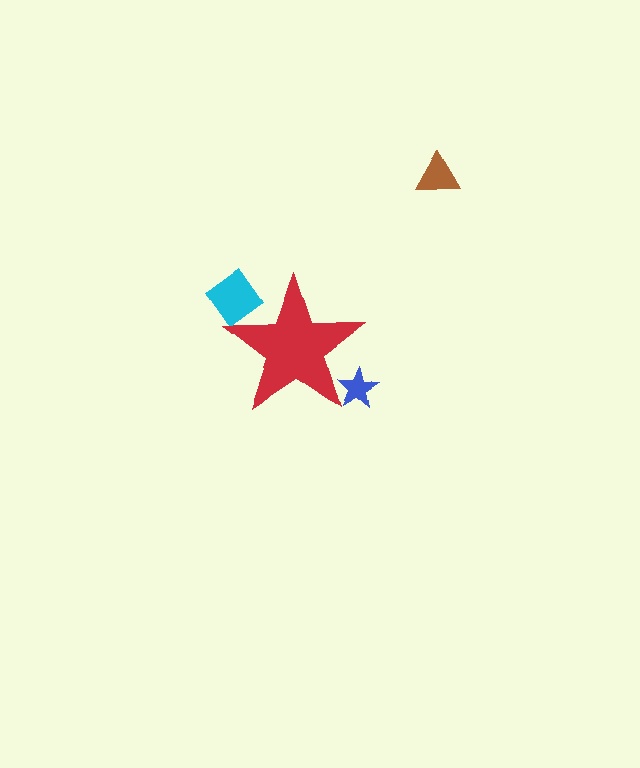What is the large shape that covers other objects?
A red star.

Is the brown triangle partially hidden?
No, the brown triangle is fully visible.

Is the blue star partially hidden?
Yes, the blue star is partially hidden behind the red star.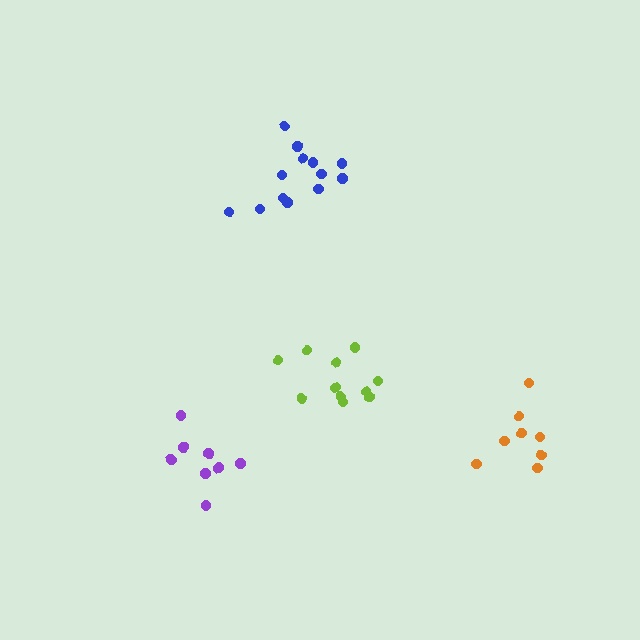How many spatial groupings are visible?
There are 4 spatial groupings.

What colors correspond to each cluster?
The clusters are colored: blue, purple, lime, orange.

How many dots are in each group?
Group 1: 13 dots, Group 2: 8 dots, Group 3: 11 dots, Group 4: 8 dots (40 total).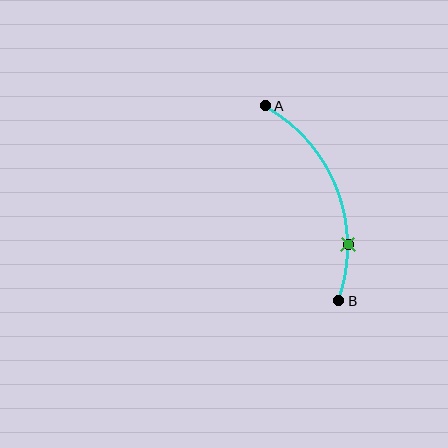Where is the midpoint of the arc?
The arc midpoint is the point on the curve farthest from the straight line joining A and B. It sits to the right of that line.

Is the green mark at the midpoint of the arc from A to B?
No. The green mark lies on the arc but is closer to endpoint B. The arc midpoint would be at the point on the curve equidistant along the arc from both A and B.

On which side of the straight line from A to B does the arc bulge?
The arc bulges to the right of the straight line connecting A and B.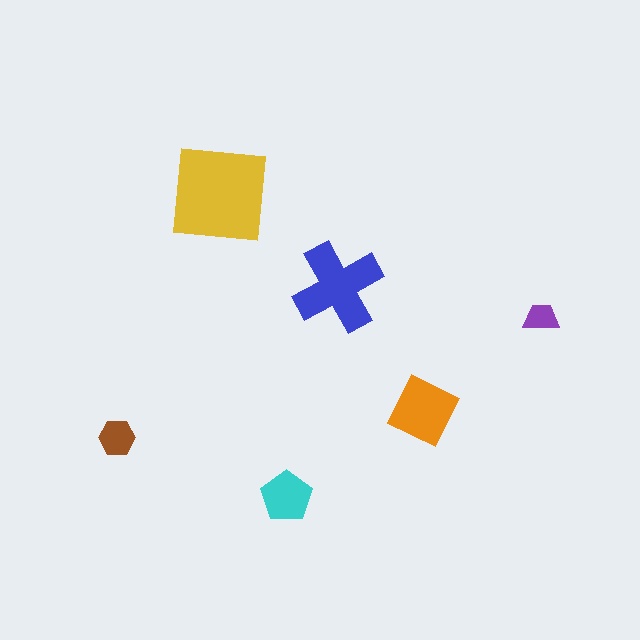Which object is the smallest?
The purple trapezoid.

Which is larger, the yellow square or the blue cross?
The yellow square.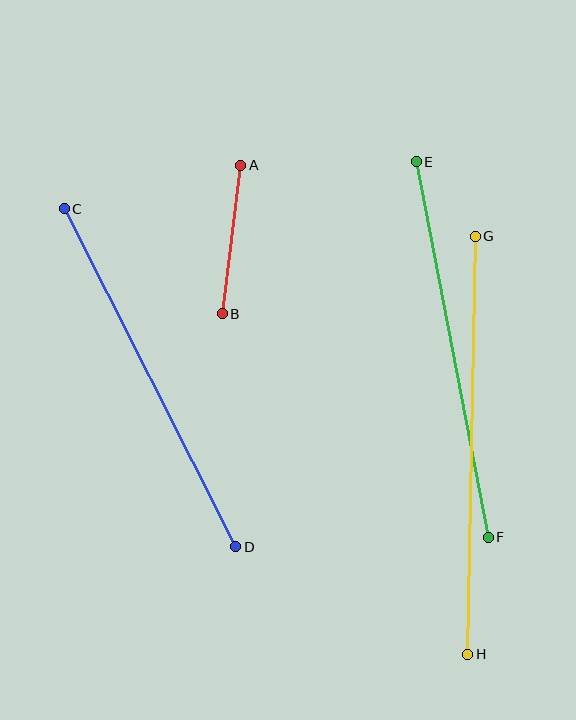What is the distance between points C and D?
The distance is approximately 379 pixels.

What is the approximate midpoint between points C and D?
The midpoint is at approximately (150, 378) pixels.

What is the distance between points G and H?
The distance is approximately 418 pixels.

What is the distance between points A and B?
The distance is approximately 149 pixels.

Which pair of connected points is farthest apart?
Points G and H are farthest apart.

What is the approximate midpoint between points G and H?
The midpoint is at approximately (471, 445) pixels.